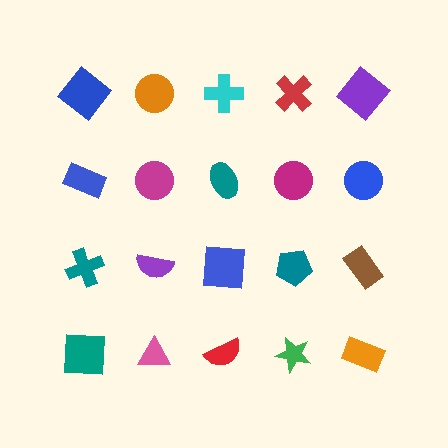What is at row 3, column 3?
A blue square.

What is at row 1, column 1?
A blue diamond.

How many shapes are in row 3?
5 shapes.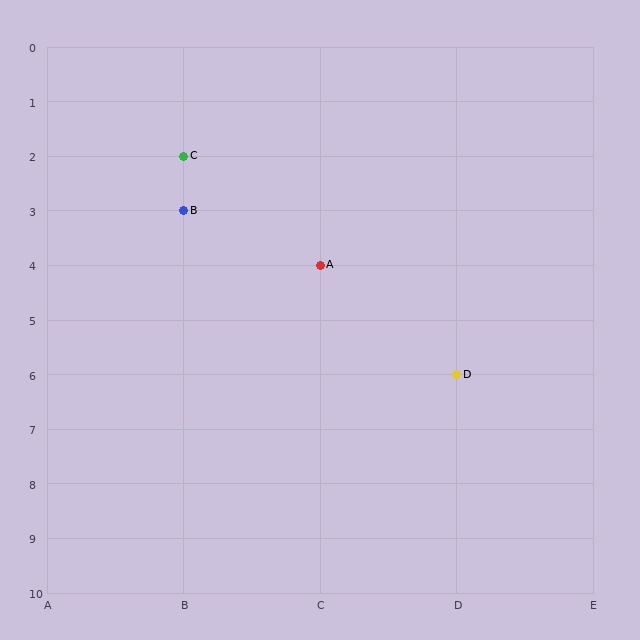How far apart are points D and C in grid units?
Points D and C are 2 columns and 4 rows apart (about 4.5 grid units diagonally).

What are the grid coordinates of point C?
Point C is at grid coordinates (B, 2).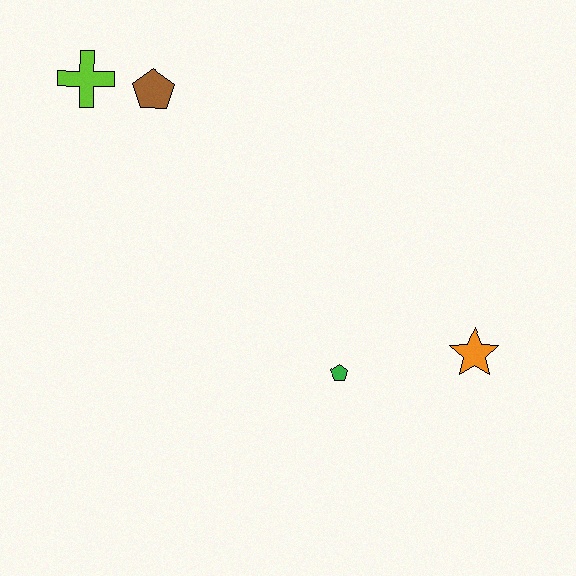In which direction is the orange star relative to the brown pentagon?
The orange star is to the right of the brown pentagon.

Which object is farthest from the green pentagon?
The lime cross is farthest from the green pentagon.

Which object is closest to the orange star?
The green pentagon is closest to the orange star.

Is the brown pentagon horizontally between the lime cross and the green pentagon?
Yes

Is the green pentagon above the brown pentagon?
No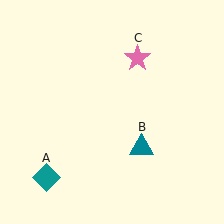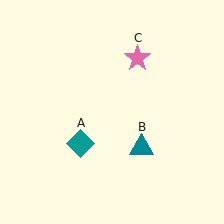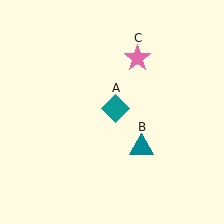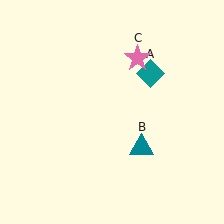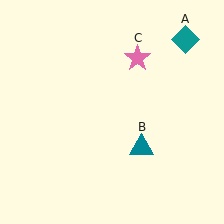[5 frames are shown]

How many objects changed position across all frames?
1 object changed position: teal diamond (object A).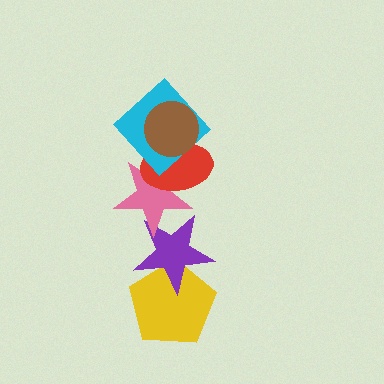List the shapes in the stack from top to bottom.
From top to bottom: the brown circle, the cyan diamond, the red ellipse, the pink star, the purple star, the yellow pentagon.